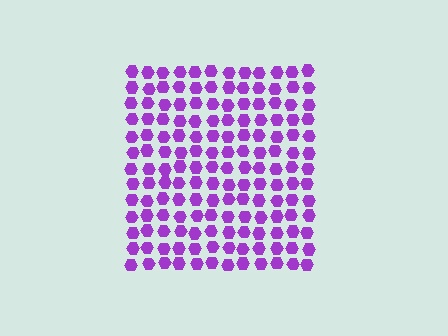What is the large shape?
The large shape is a square.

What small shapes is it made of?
It is made of small hexagons.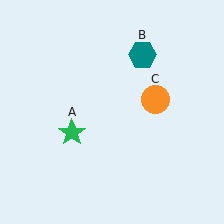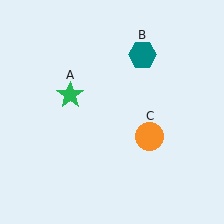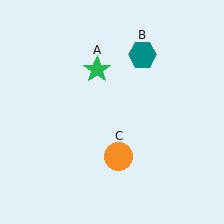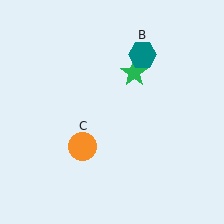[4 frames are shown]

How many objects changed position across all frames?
2 objects changed position: green star (object A), orange circle (object C).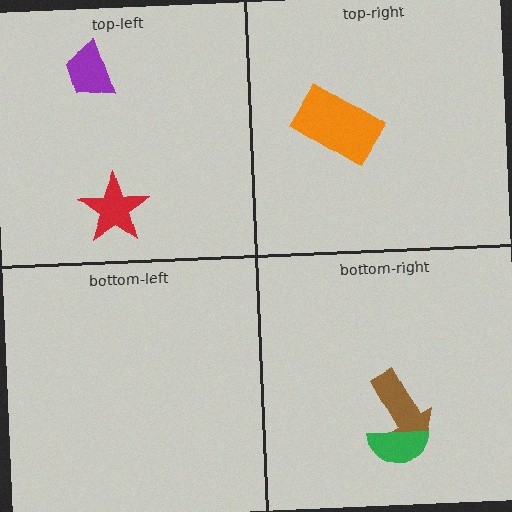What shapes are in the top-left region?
The red star, the purple trapezoid.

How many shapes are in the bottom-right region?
2.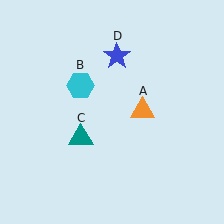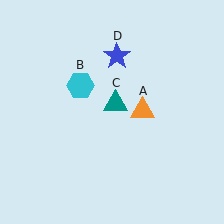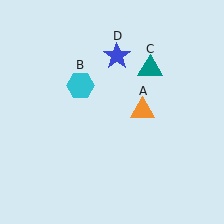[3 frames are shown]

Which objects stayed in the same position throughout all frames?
Orange triangle (object A) and cyan hexagon (object B) and blue star (object D) remained stationary.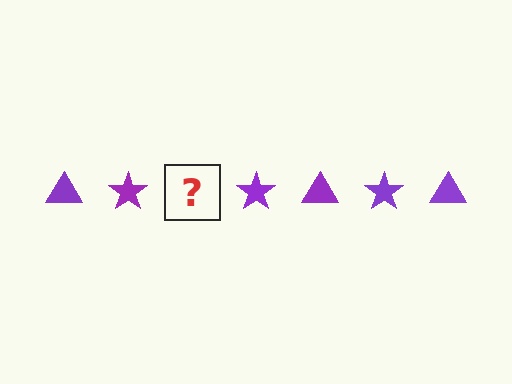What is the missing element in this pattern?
The missing element is a purple triangle.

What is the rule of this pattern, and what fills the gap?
The rule is that the pattern cycles through triangle, star shapes in purple. The gap should be filled with a purple triangle.